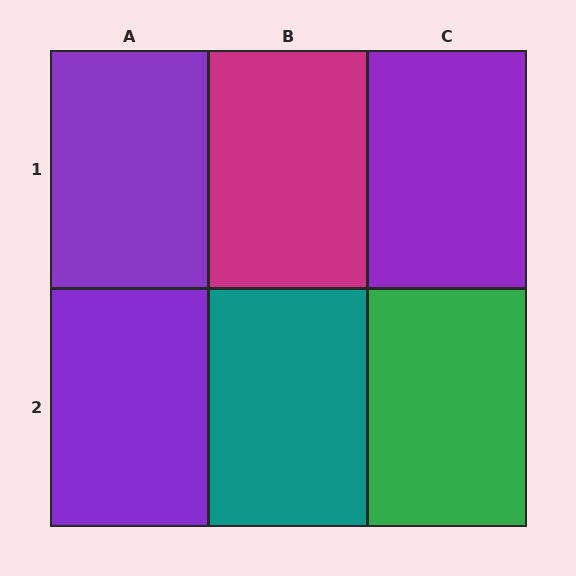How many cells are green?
1 cell is green.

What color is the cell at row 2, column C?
Green.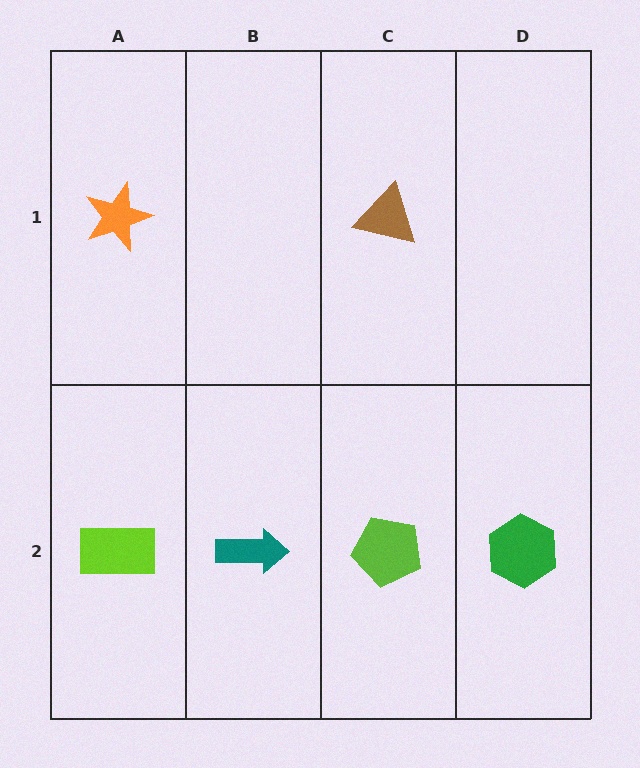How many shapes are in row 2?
4 shapes.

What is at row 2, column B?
A teal arrow.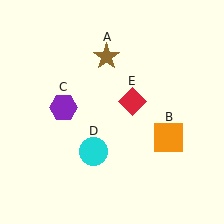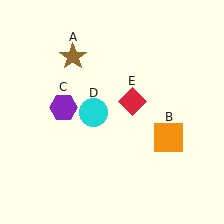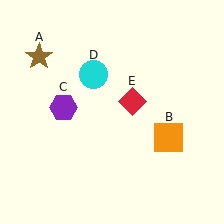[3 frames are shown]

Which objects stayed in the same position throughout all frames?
Orange square (object B) and purple hexagon (object C) and red diamond (object E) remained stationary.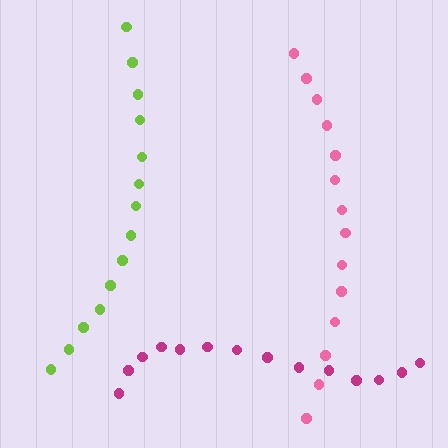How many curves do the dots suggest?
There are 3 distinct paths.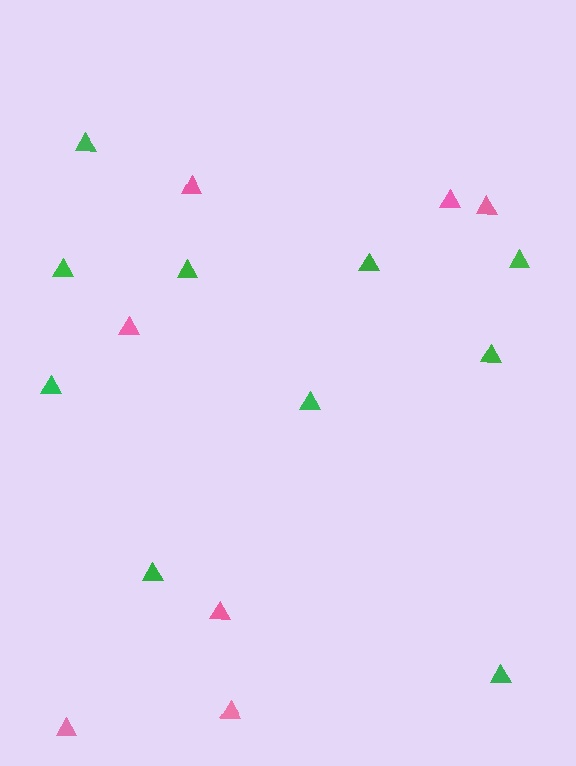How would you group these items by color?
There are 2 groups: one group of pink triangles (7) and one group of green triangles (10).